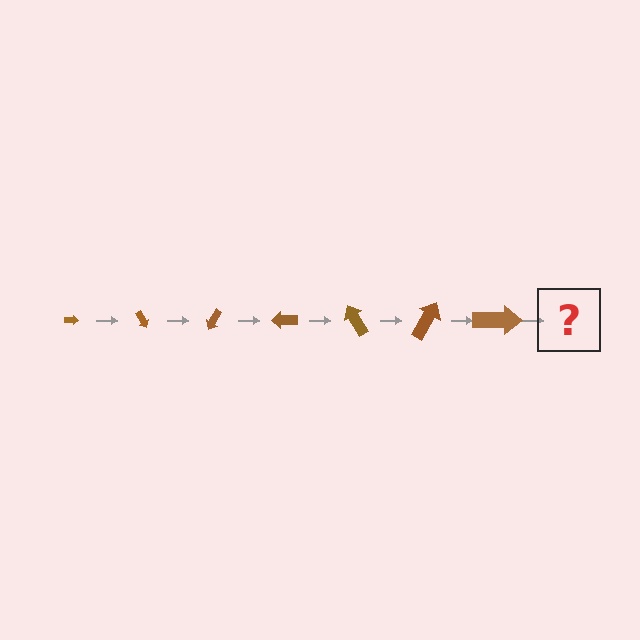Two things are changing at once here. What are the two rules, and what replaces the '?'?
The two rules are that the arrow grows larger each step and it rotates 60 degrees each step. The '?' should be an arrow, larger than the previous one and rotated 420 degrees from the start.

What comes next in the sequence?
The next element should be an arrow, larger than the previous one and rotated 420 degrees from the start.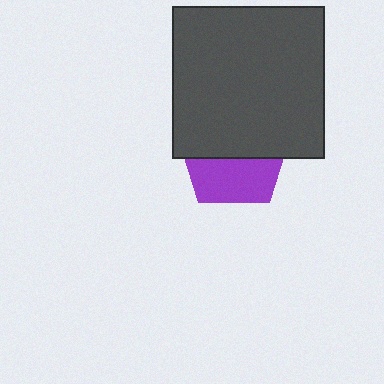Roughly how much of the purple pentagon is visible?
A small part of it is visible (roughly 43%).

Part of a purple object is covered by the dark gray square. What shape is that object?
It is a pentagon.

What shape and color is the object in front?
The object in front is a dark gray square.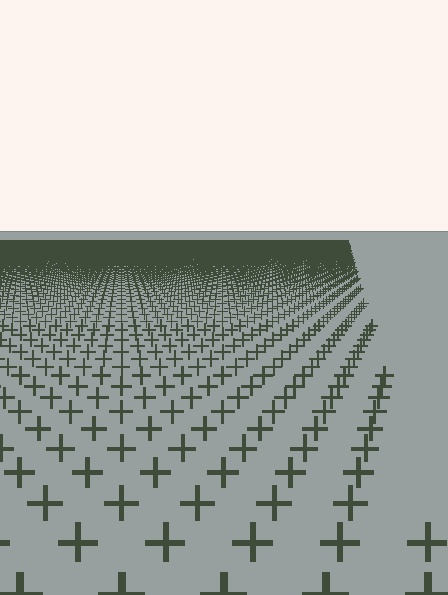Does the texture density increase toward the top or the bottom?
Density increases toward the top.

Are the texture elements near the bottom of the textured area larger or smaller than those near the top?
Larger. Near the bottom, elements are closer to the viewer and appear at a bigger on-screen size.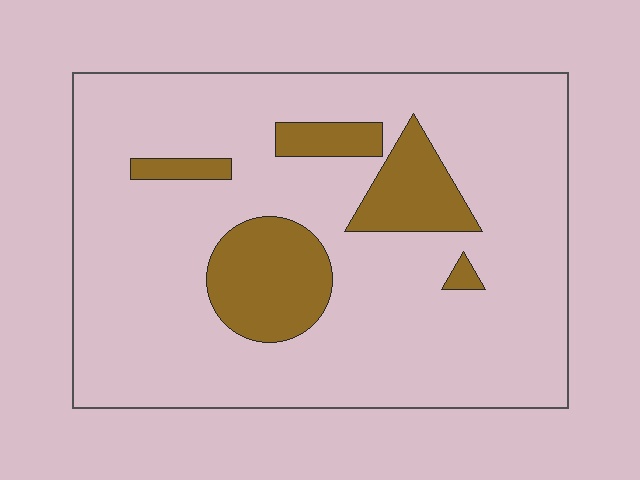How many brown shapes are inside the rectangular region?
5.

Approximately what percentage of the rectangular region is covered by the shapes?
Approximately 15%.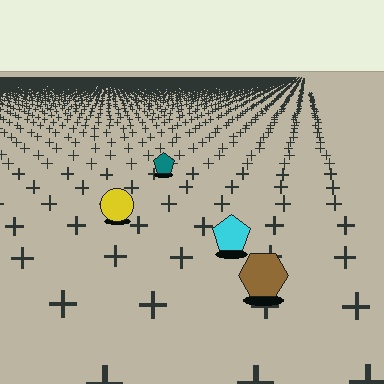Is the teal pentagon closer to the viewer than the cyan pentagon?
No. The cyan pentagon is closer — you can tell from the texture gradient: the ground texture is coarser near it.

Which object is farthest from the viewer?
The teal pentagon is farthest from the viewer. It appears smaller and the ground texture around it is denser.